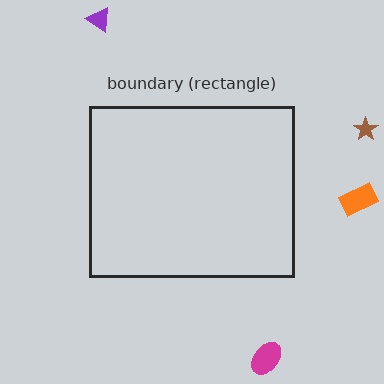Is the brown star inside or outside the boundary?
Outside.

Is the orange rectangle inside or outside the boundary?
Outside.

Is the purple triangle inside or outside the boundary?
Outside.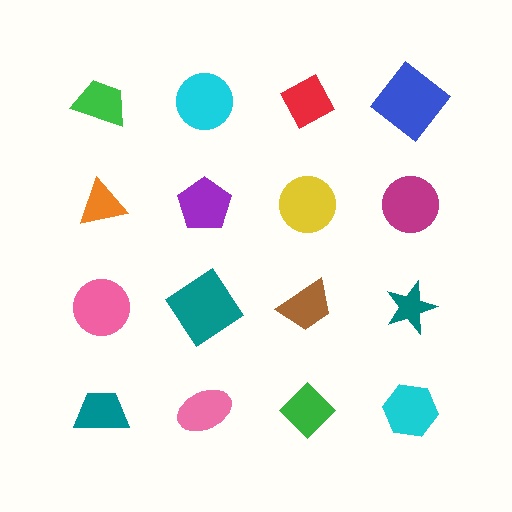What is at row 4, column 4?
A cyan hexagon.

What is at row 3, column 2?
A teal diamond.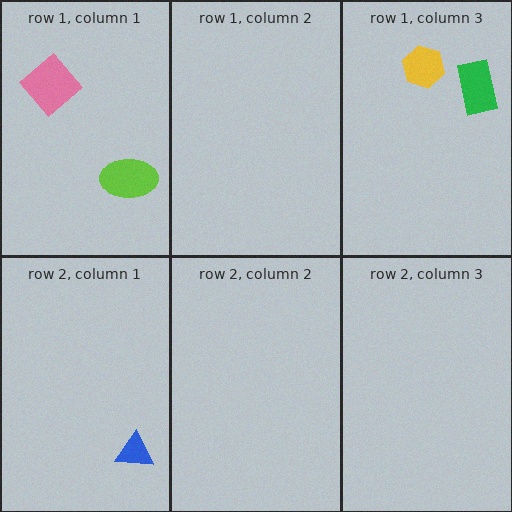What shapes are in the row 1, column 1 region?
The pink diamond, the lime ellipse.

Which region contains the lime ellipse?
The row 1, column 1 region.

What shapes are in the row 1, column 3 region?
The yellow hexagon, the green rectangle.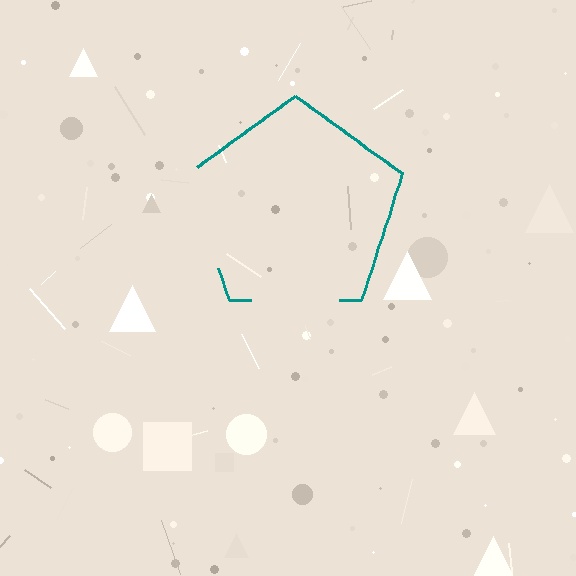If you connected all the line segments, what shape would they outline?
They would outline a pentagon.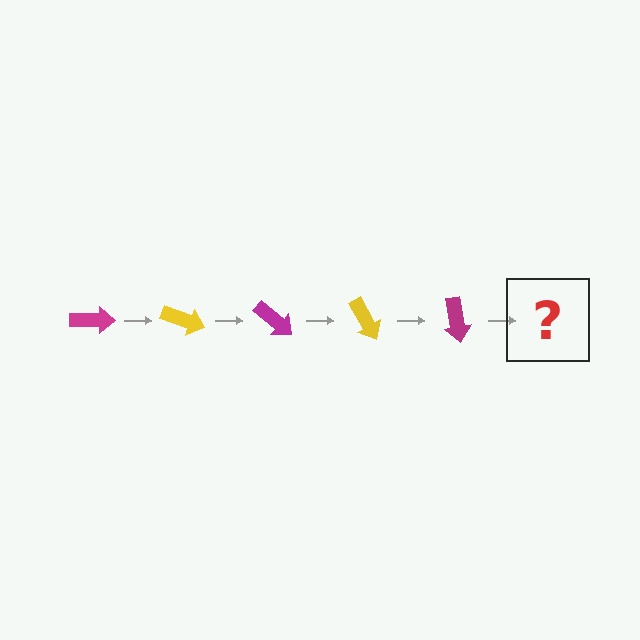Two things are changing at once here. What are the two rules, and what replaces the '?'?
The two rules are that it rotates 20 degrees each step and the color cycles through magenta and yellow. The '?' should be a yellow arrow, rotated 100 degrees from the start.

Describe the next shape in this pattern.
It should be a yellow arrow, rotated 100 degrees from the start.